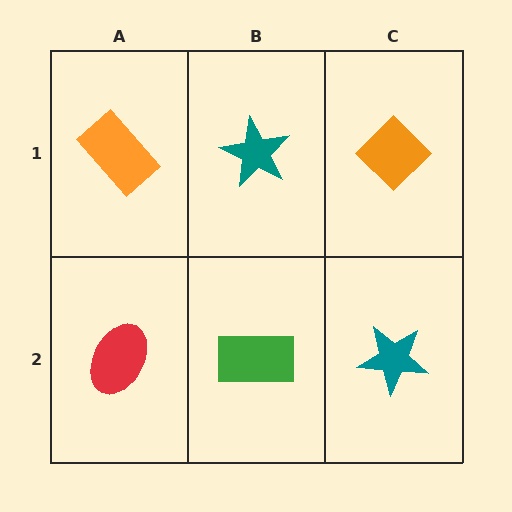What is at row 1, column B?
A teal star.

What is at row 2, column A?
A red ellipse.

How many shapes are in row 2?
3 shapes.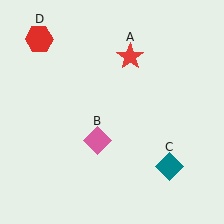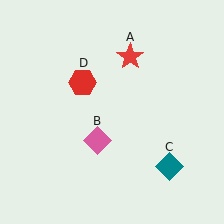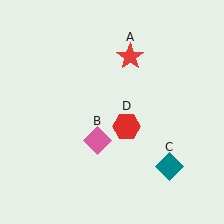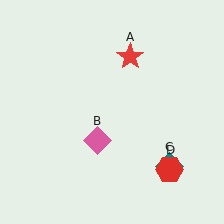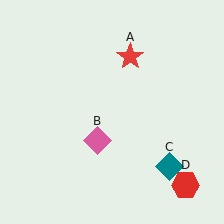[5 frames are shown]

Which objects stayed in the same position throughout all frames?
Red star (object A) and pink diamond (object B) and teal diamond (object C) remained stationary.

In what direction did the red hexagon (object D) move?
The red hexagon (object D) moved down and to the right.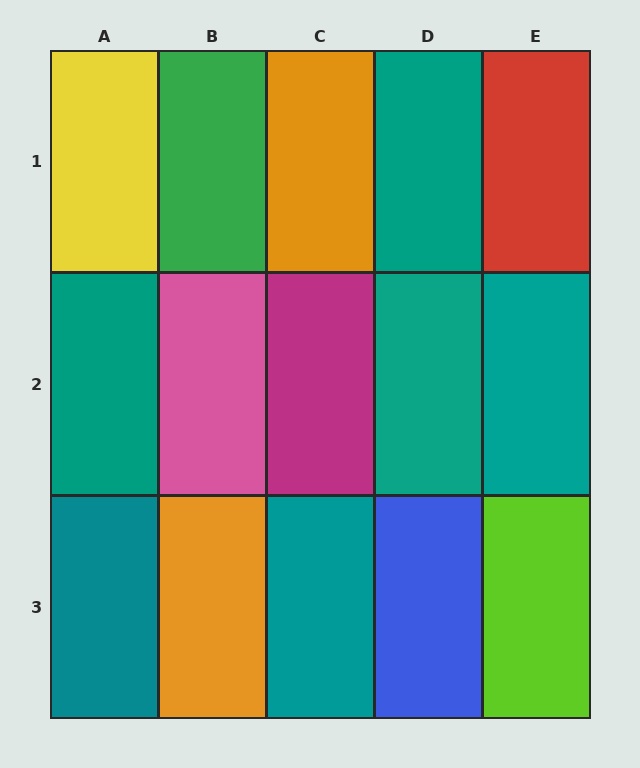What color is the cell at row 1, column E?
Red.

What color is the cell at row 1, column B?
Green.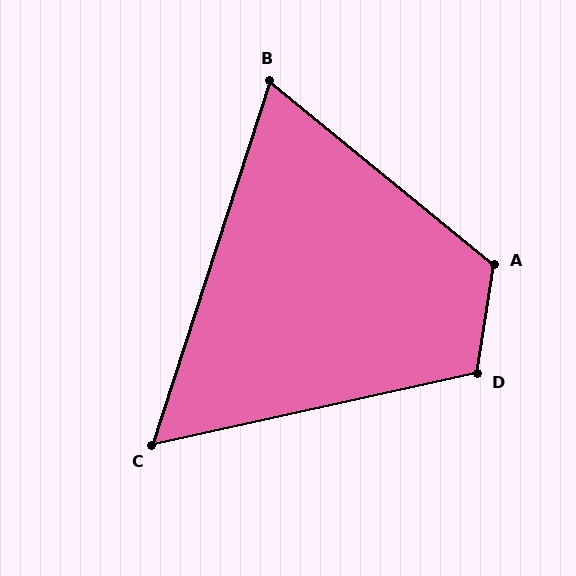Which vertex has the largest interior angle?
A, at approximately 120 degrees.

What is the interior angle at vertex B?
Approximately 69 degrees (acute).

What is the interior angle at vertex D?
Approximately 111 degrees (obtuse).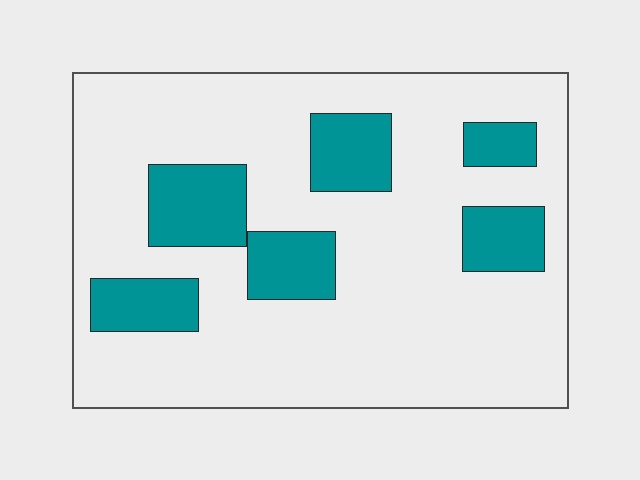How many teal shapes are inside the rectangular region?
6.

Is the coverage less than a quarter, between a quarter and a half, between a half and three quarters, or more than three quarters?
Less than a quarter.